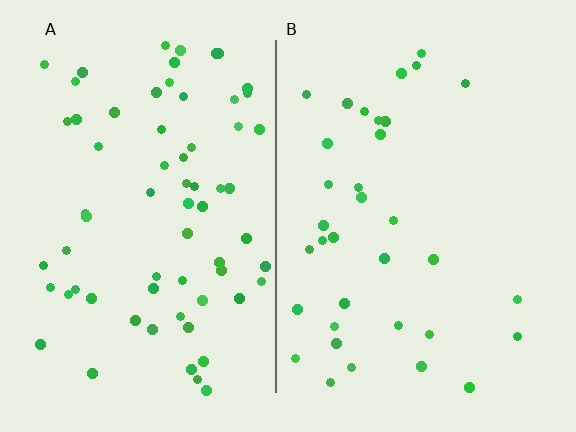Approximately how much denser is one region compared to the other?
Approximately 2.0× — region A over region B.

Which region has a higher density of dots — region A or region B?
A (the left).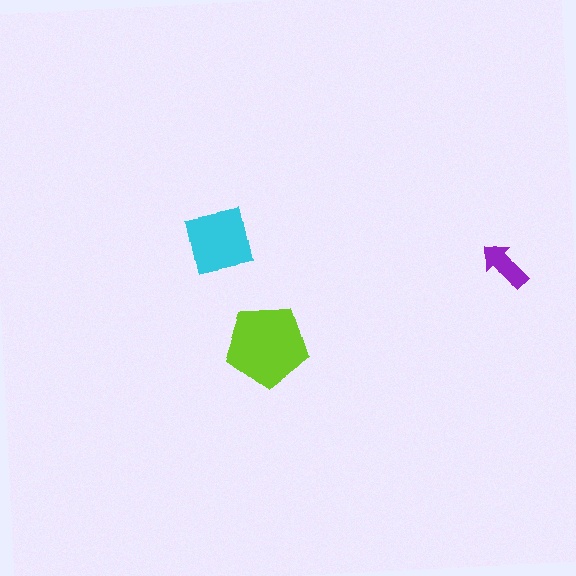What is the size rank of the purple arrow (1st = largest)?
3rd.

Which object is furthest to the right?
The purple arrow is rightmost.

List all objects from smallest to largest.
The purple arrow, the cyan square, the lime pentagon.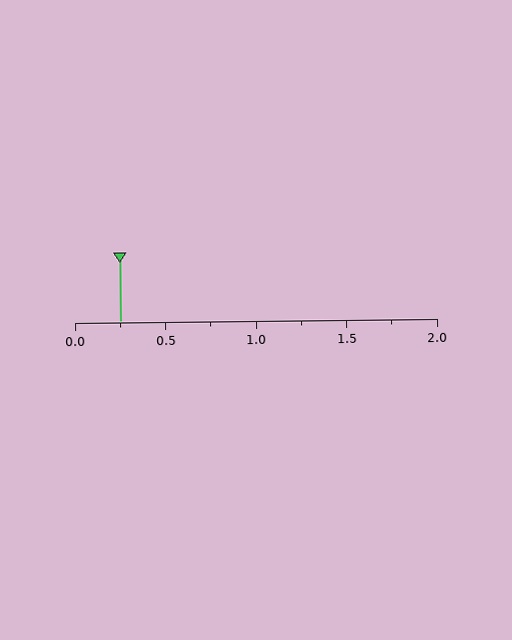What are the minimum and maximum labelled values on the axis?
The axis runs from 0.0 to 2.0.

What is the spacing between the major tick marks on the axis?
The major ticks are spaced 0.5 apart.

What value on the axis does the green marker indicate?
The marker indicates approximately 0.25.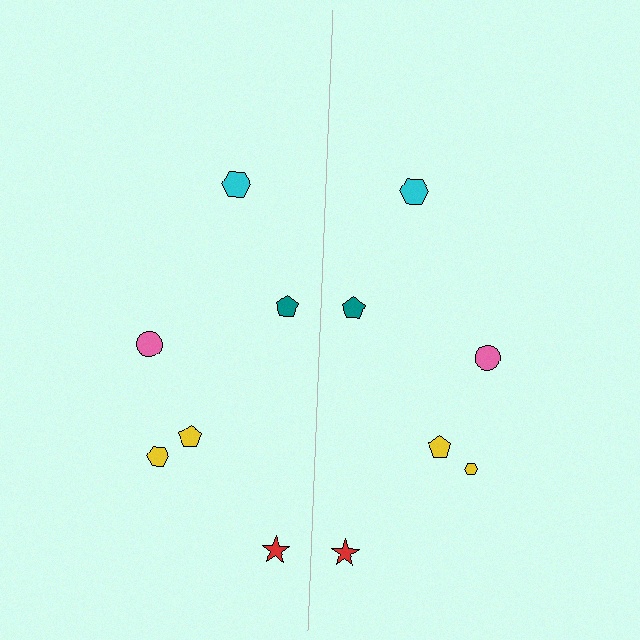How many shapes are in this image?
There are 12 shapes in this image.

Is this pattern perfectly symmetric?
No, the pattern is not perfectly symmetric. The yellow hexagon on the right side has a different size than its mirror counterpart.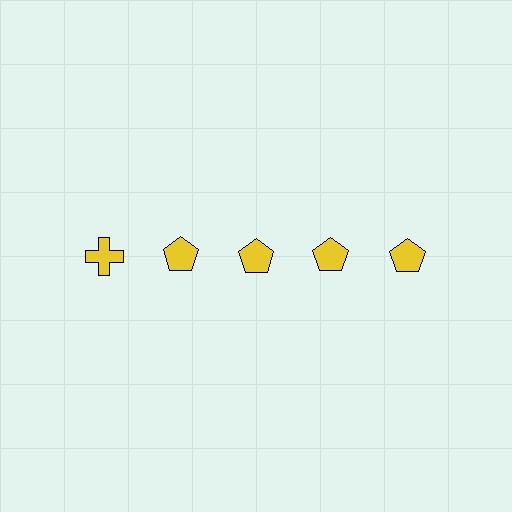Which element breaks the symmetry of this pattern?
The yellow cross in the top row, leftmost column breaks the symmetry. All other shapes are yellow pentagons.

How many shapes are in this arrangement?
There are 5 shapes arranged in a grid pattern.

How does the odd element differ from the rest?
It has a different shape: cross instead of pentagon.